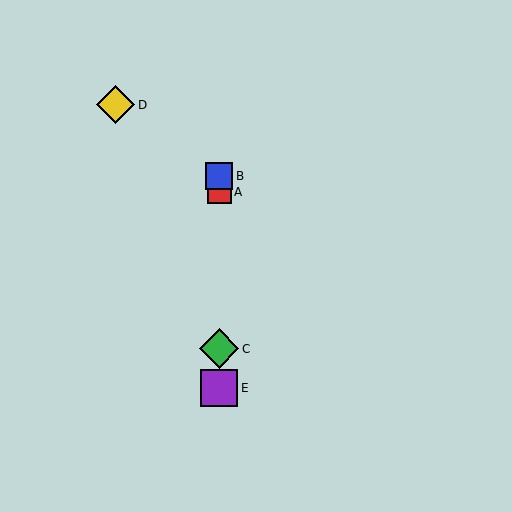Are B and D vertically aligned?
No, B is at x≈219 and D is at x≈116.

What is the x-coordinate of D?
Object D is at x≈116.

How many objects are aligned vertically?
4 objects (A, B, C, E) are aligned vertically.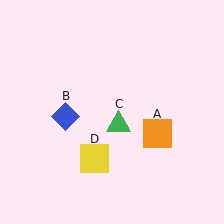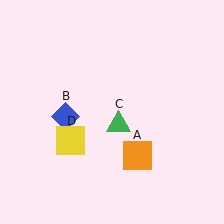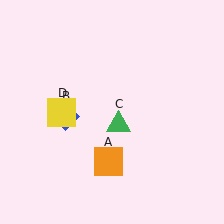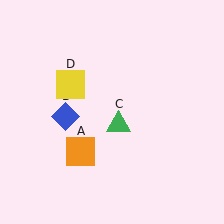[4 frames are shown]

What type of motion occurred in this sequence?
The orange square (object A), yellow square (object D) rotated clockwise around the center of the scene.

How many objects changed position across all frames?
2 objects changed position: orange square (object A), yellow square (object D).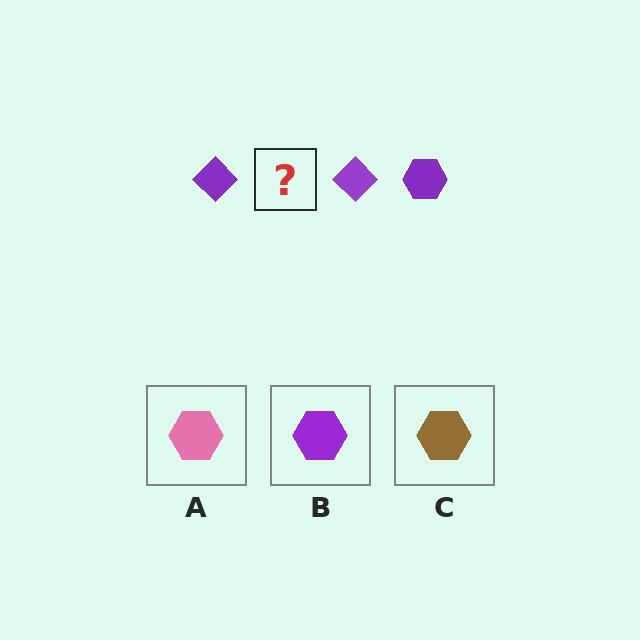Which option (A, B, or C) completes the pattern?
B.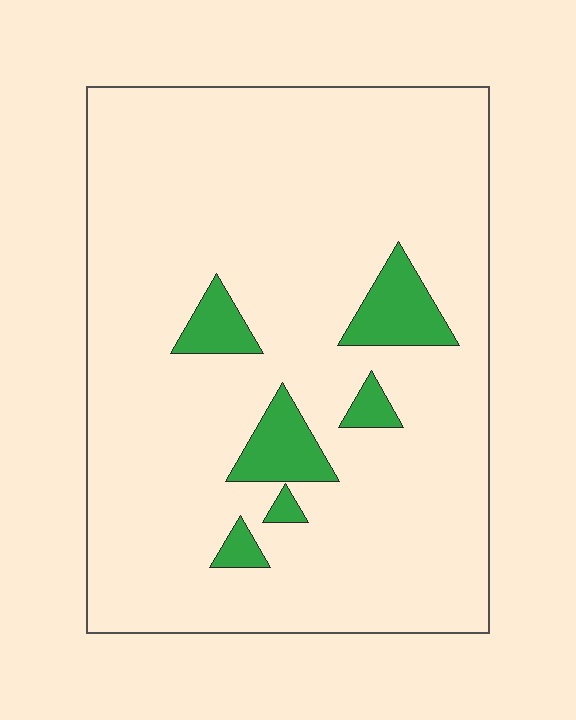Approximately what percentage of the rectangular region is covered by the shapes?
Approximately 10%.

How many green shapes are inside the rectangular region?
6.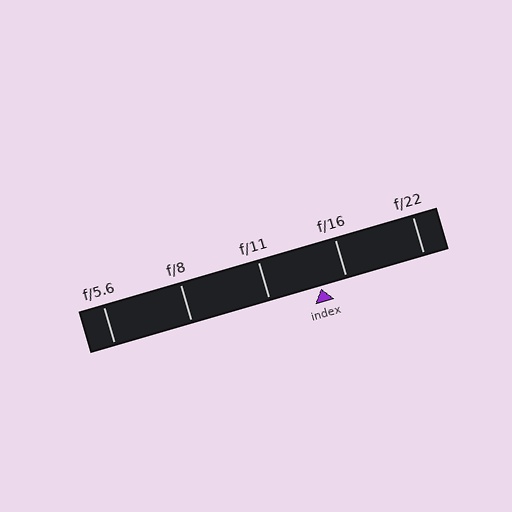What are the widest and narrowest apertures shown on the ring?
The widest aperture shown is f/5.6 and the narrowest is f/22.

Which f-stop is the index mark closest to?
The index mark is closest to f/16.